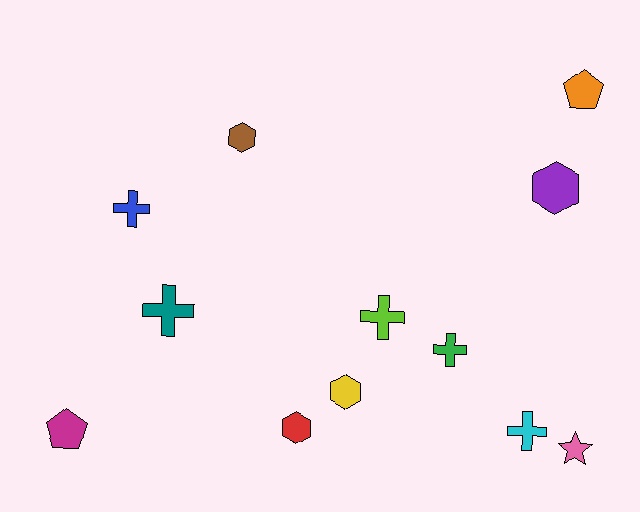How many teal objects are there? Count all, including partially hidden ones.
There is 1 teal object.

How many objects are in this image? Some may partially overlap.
There are 12 objects.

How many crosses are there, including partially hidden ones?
There are 5 crosses.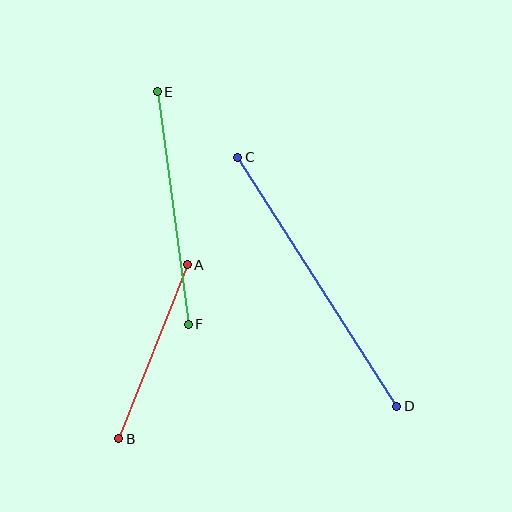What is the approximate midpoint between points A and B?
The midpoint is at approximately (153, 352) pixels.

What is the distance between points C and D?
The distance is approximately 295 pixels.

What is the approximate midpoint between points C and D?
The midpoint is at approximately (317, 282) pixels.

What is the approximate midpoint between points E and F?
The midpoint is at approximately (173, 208) pixels.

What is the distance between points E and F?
The distance is approximately 234 pixels.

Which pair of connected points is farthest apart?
Points C and D are farthest apart.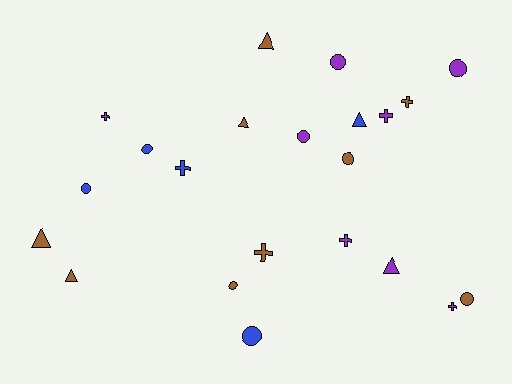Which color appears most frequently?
Brown, with 9 objects.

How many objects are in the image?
There are 22 objects.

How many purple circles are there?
There are 3 purple circles.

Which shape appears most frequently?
Circle, with 9 objects.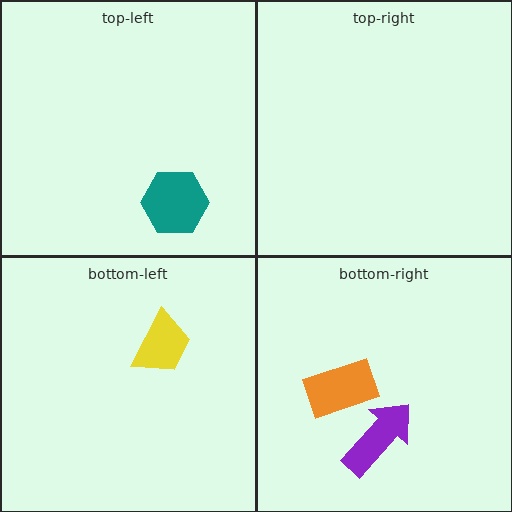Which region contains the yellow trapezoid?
The bottom-left region.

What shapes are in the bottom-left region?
The yellow trapezoid.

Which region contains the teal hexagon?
The top-left region.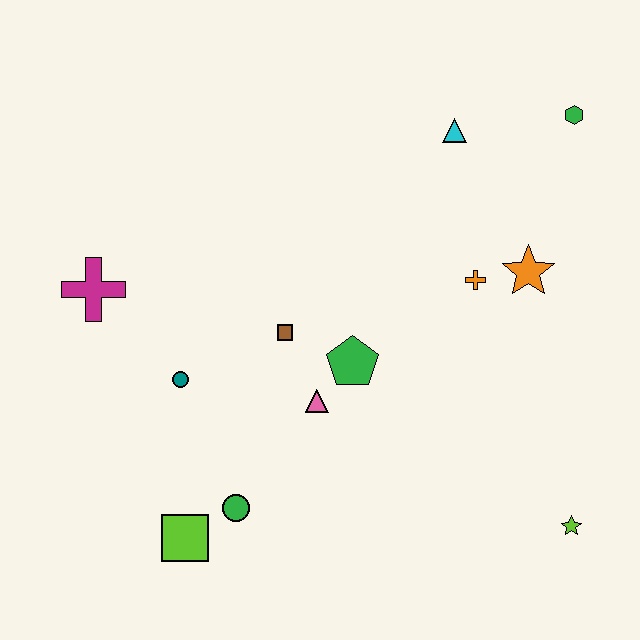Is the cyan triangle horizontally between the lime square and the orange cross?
Yes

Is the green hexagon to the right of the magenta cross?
Yes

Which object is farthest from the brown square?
The green hexagon is farthest from the brown square.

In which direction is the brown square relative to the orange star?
The brown square is to the left of the orange star.